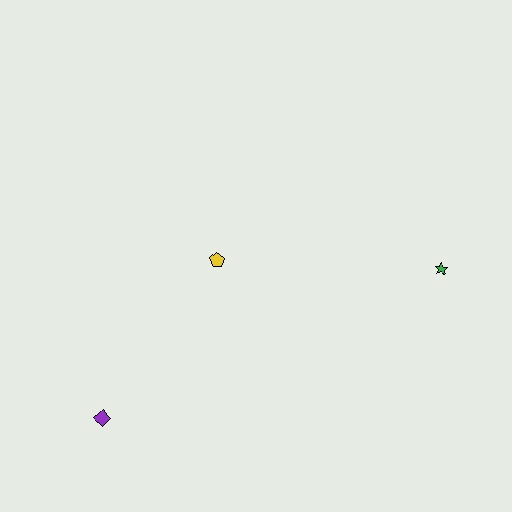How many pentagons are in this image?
There is 1 pentagon.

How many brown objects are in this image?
There are no brown objects.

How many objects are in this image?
There are 3 objects.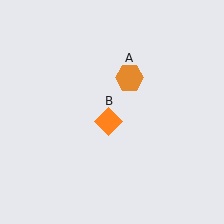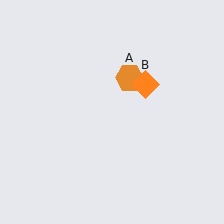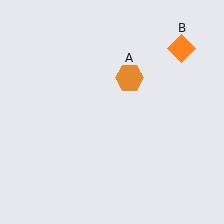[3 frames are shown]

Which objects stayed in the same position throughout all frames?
Orange hexagon (object A) remained stationary.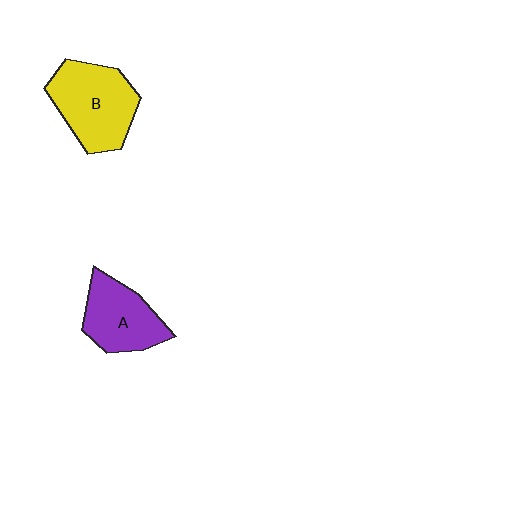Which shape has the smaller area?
Shape A (purple).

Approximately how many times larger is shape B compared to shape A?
Approximately 1.3 times.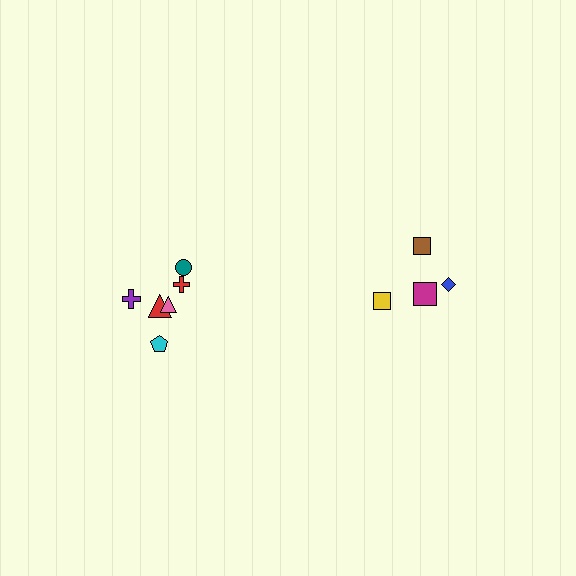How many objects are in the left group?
There are 6 objects.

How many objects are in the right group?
There are 4 objects.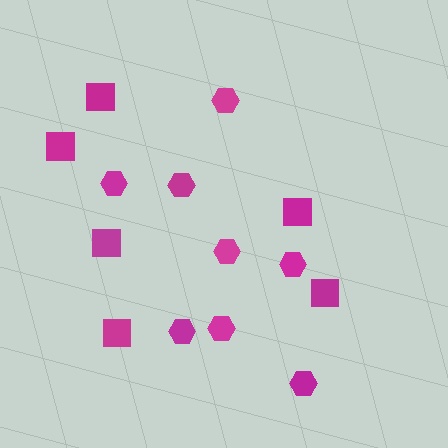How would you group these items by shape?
There are 2 groups: one group of squares (6) and one group of hexagons (8).